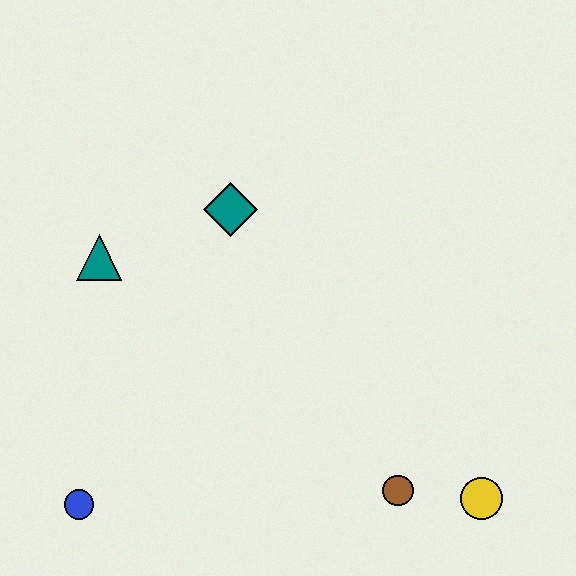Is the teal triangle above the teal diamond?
No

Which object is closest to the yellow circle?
The brown circle is closest to the yellow circle.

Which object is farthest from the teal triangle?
The yellow circle is farthest from the teal triangle.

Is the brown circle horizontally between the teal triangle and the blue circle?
No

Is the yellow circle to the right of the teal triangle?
Yes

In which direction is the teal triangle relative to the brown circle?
The teal triangle is to the left of the brown circle.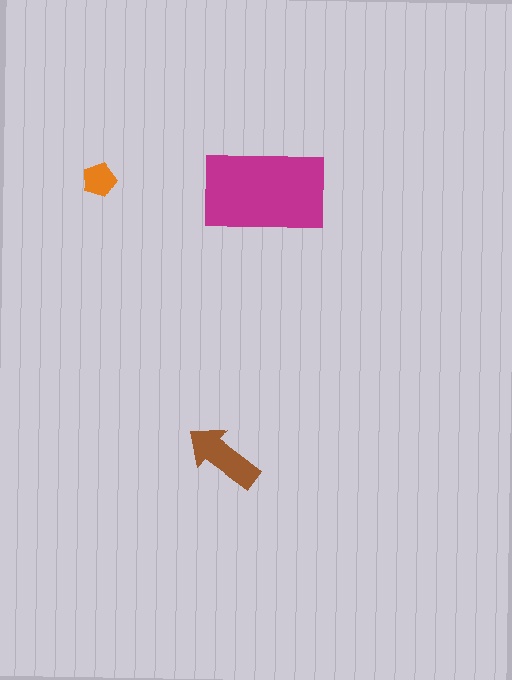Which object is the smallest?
The orange pentagon.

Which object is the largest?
The magenta rectangle.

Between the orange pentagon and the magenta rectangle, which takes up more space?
The magenta rectangle.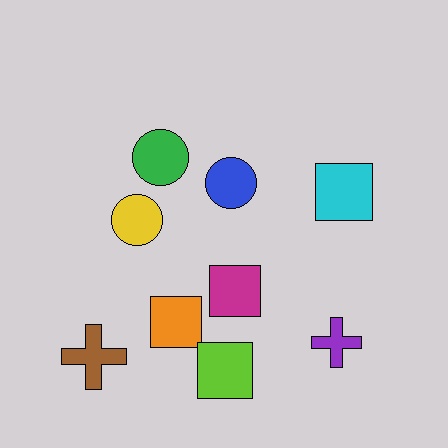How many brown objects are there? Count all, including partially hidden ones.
There is 1 brown object.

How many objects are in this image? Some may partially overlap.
There are 9 objects.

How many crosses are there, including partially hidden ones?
There are 2 crosses.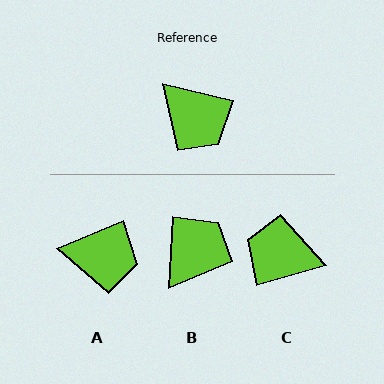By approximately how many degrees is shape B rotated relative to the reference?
Approximately 100 degrees counter-clockwise.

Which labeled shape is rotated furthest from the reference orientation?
C, about 151 degrees away.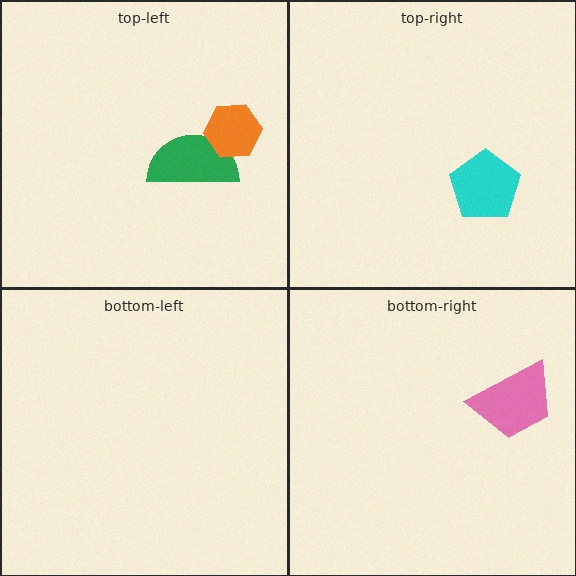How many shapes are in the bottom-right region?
1.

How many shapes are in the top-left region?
2.